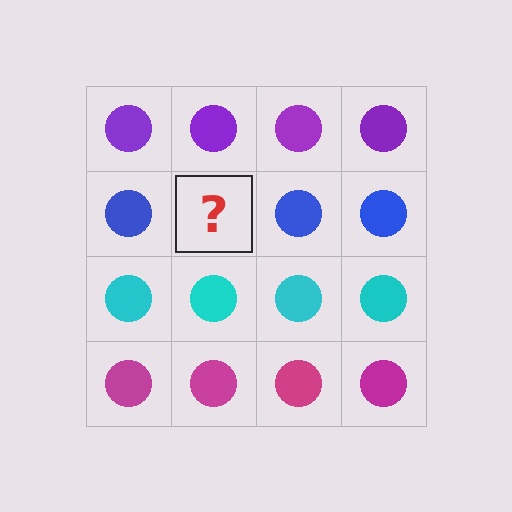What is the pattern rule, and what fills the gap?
The rule is that each row has a consistent color. The gap should be filled with a blue circle.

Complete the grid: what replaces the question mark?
The question mark should be replaced with a blue circle.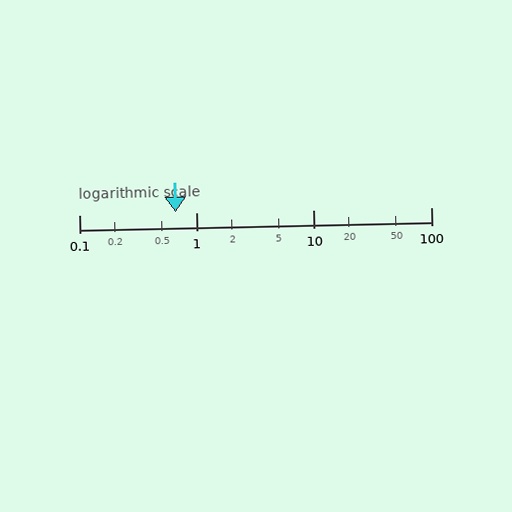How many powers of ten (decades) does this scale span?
The scale spans 3 decades, from 0.1 to 100.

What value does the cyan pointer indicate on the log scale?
The pointer indicates approximately 0.67.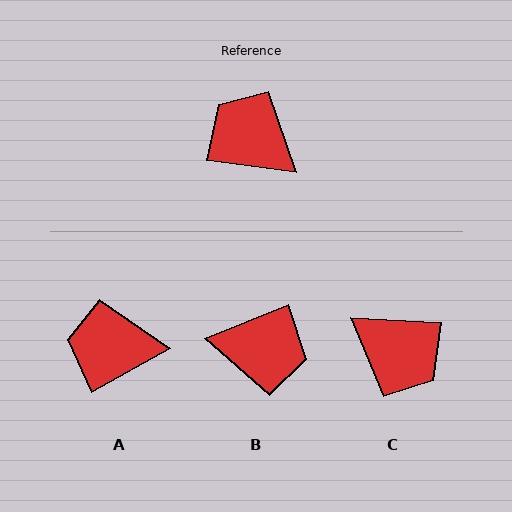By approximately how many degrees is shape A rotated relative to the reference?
Approximately 36 degrees counter-clockwise.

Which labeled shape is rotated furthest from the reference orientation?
C, about 176 degrees away.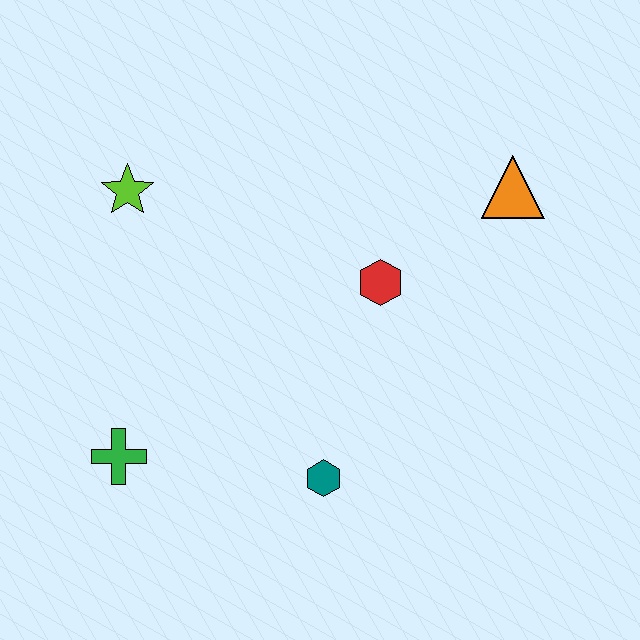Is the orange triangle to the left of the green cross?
No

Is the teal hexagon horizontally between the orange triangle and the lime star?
Yes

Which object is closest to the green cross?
The teal hexagon is closest to the green cross.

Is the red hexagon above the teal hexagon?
Yes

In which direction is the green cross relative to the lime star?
The green cross is below the lime star.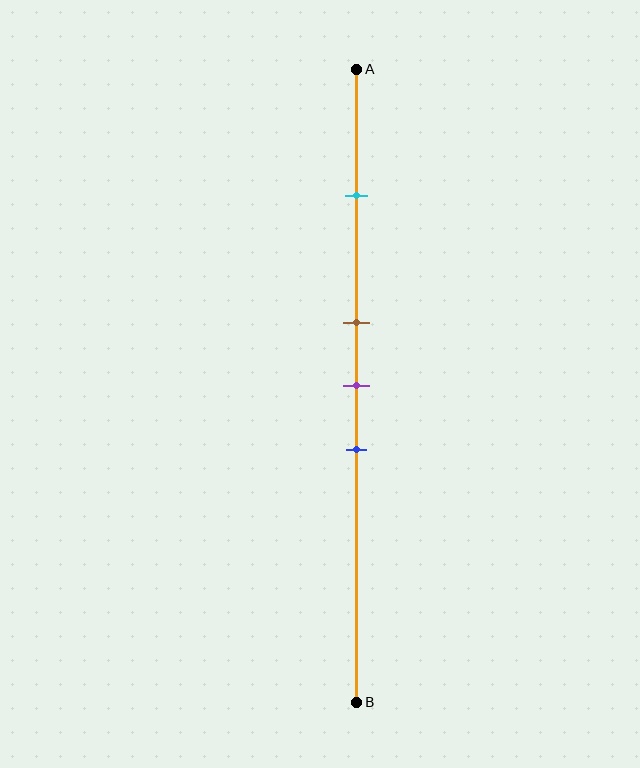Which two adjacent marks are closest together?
The brown and purple marks are the closest adjacent pair.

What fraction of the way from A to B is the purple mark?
The purple mark is approximately 50% (0.5) of the way from A to B.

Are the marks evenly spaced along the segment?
No, the marks are not evenly spaced.